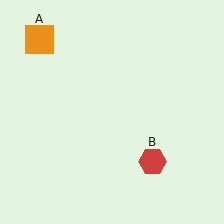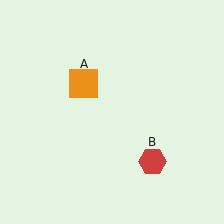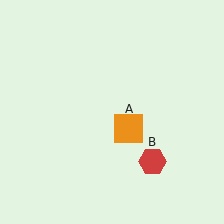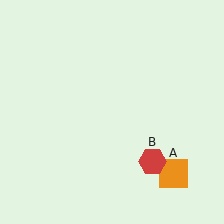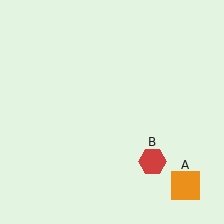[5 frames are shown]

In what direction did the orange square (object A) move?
The orange square (object A) moved down and to the right.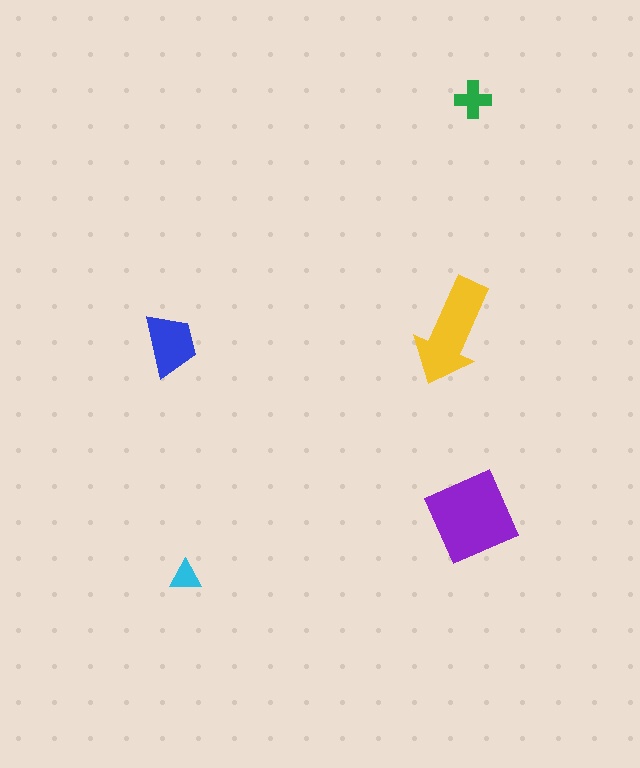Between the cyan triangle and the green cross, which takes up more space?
The green cross.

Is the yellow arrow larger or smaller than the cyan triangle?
Larger.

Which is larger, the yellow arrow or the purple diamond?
The purple diamond.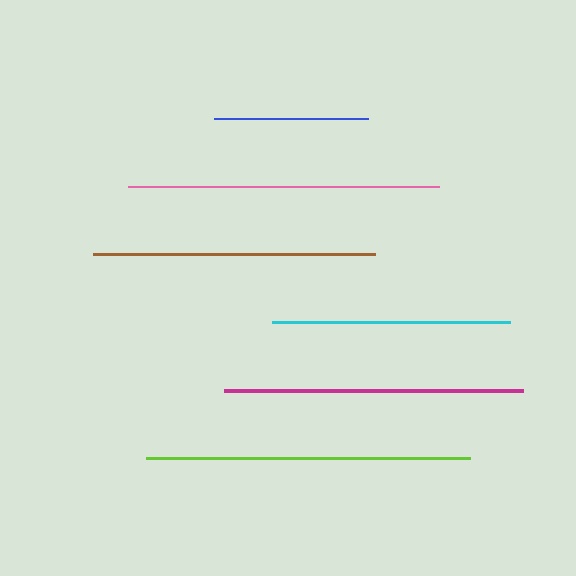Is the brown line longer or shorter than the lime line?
The lime line is longer than the brown line.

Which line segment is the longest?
The lime line is the longest at approximately 324 pixels.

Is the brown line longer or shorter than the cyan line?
The brown line is longer than the cyan line.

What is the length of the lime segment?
The lime segment is approximately 324 pixels long.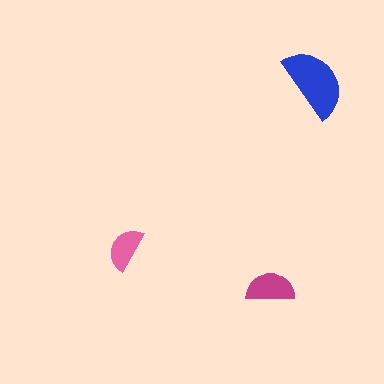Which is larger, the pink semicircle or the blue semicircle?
The blue one.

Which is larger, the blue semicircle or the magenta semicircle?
The blue one.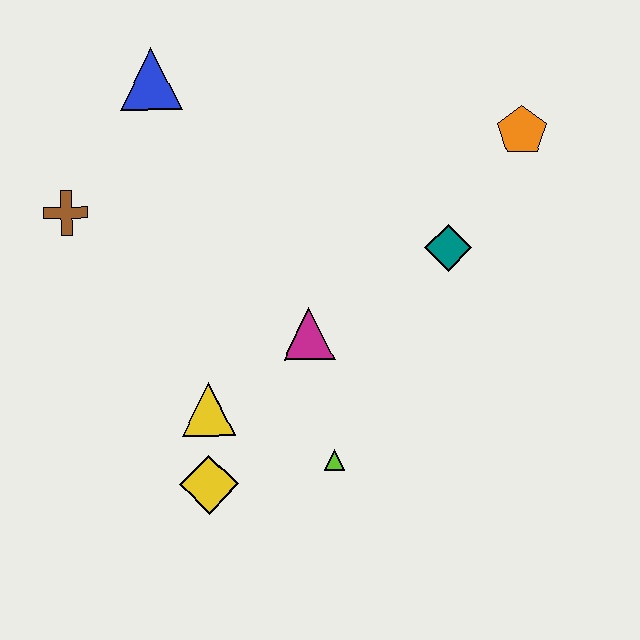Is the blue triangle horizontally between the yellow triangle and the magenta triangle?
No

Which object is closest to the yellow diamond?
The yellow triangle is closest to the yellow diamond.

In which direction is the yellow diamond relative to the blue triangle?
The yellow diamond is below the blue triangle.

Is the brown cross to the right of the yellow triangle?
No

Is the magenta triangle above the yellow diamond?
Yes